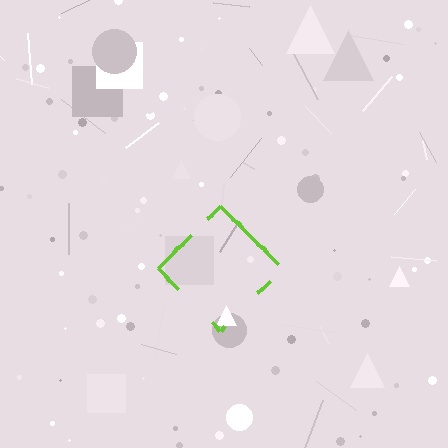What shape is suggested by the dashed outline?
The dashed outline suggests a diamond.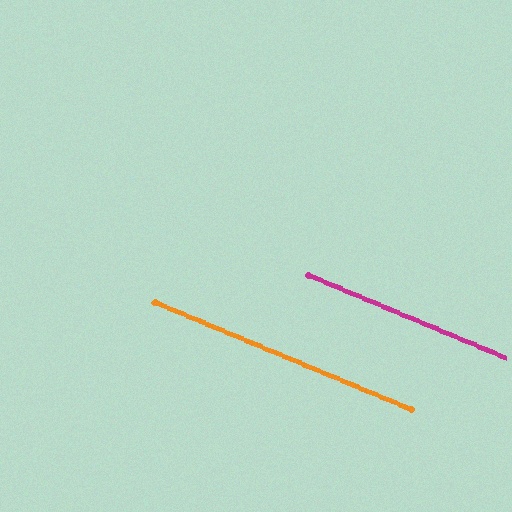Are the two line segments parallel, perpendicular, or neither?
Parallel — their directions differ by only 0.0°.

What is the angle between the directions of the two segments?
Approximately 0 degrees.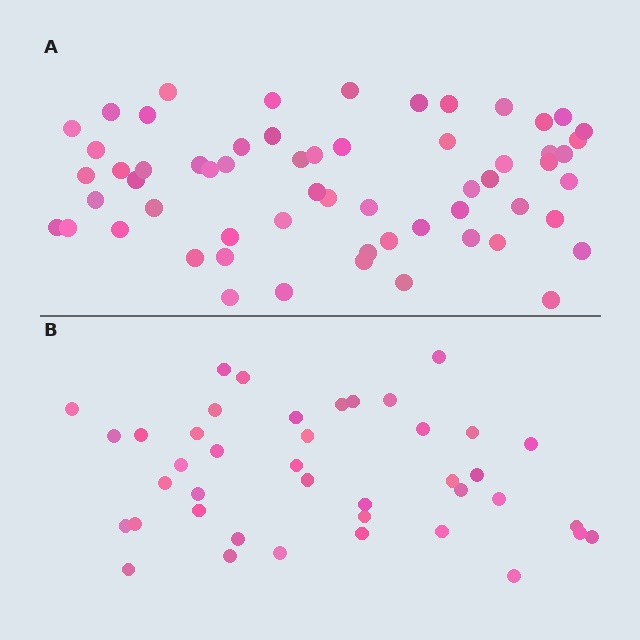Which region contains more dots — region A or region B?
Region A (the top region) has more dots.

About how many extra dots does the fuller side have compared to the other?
Region A has approximately 20 more dots than region B.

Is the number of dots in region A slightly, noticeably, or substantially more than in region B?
Region A has substantially more. The ratio is roughly 1.5 to 1.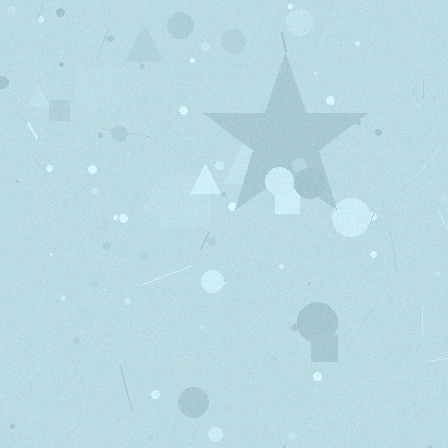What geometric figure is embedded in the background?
A star is embedded in the background.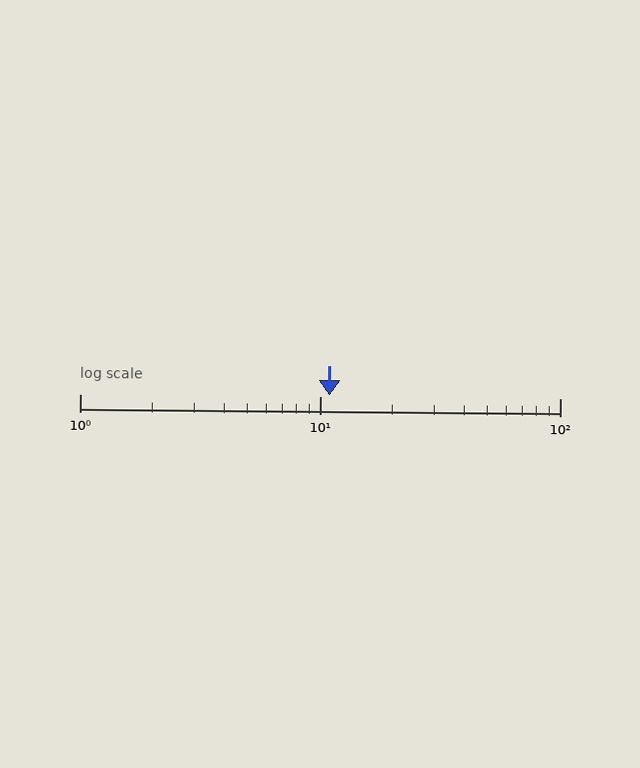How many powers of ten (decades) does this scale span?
The scale spans 2 decades, from 1 to 100.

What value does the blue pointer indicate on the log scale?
The pointer indicates approximately 11.